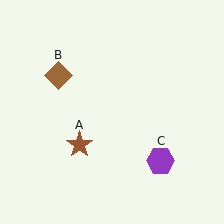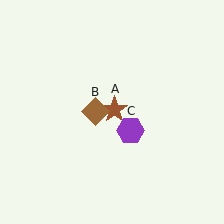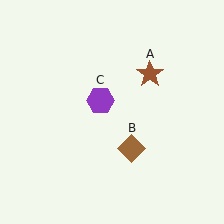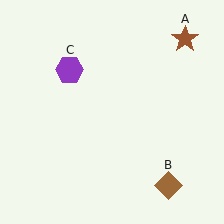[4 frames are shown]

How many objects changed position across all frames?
3 objects changed position: brown star (object A), brown diamond (object B), purple hexagon (object C).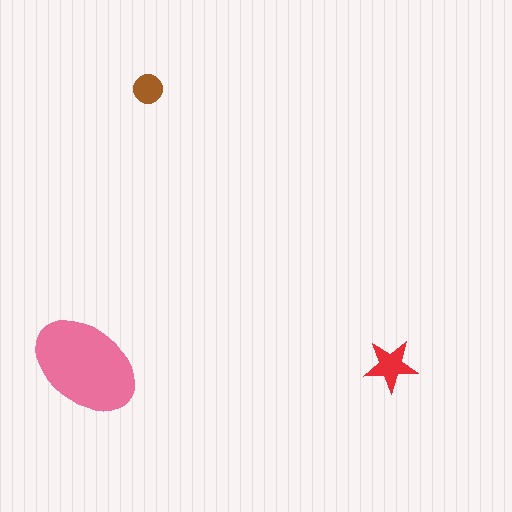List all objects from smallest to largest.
The brown circle, the red star, the pink ellipse.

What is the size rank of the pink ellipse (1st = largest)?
1st.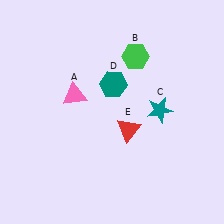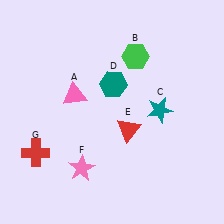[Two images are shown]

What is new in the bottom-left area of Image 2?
A red cross (G) was added in the bottom-left area of Image 2.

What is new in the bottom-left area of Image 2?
A pink star (F) was added in the bottom-left area of Image 2.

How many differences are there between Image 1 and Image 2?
There are 2 differences between the two images.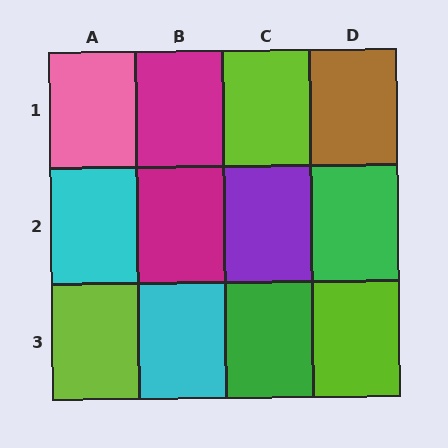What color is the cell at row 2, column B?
Magenta.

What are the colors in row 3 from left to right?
Lime, cyan, green, lime.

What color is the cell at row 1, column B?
Magenta.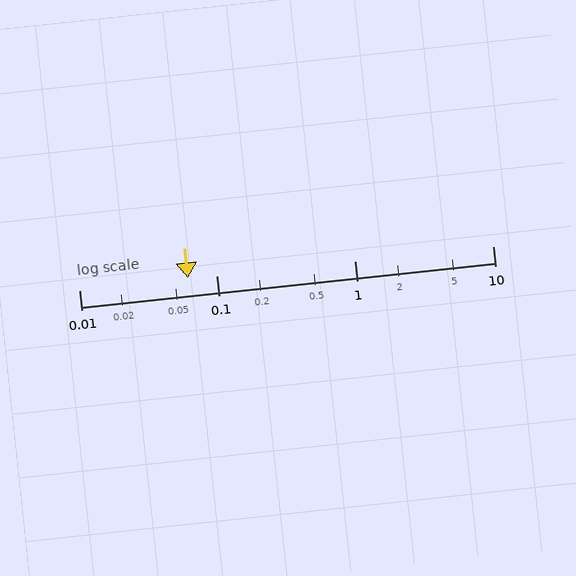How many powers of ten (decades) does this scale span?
The scale spans 3 decades, from 0.01 to 10.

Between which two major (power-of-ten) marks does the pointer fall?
The pointer is between 0.01 and 0.1.